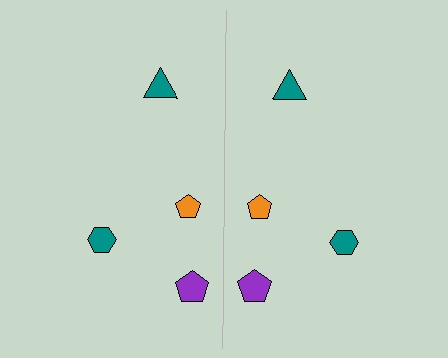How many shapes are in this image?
There are 8 shapes in this image.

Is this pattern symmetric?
Yes, this pattern has bilateral (reflection) symmetry.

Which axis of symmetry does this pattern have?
The pattern has a vertical axis of symmetry running through the center of the image.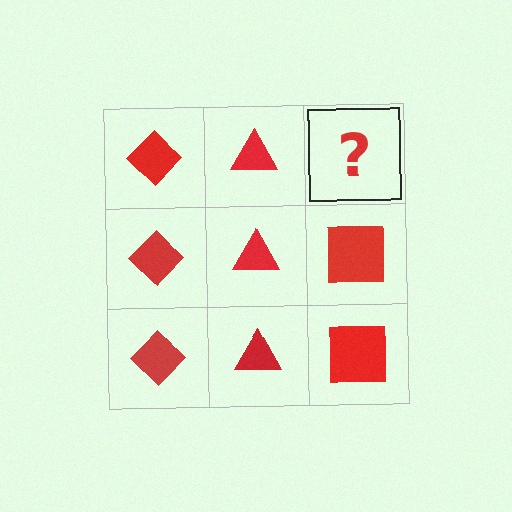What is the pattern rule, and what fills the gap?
The rule is that each column has a consistent shape. The gap should be filled with a red square.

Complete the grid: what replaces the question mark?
The question mark should be replaced with a red square.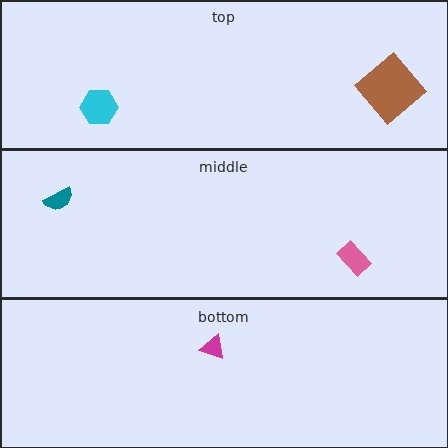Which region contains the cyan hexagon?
The top region.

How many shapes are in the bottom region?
1.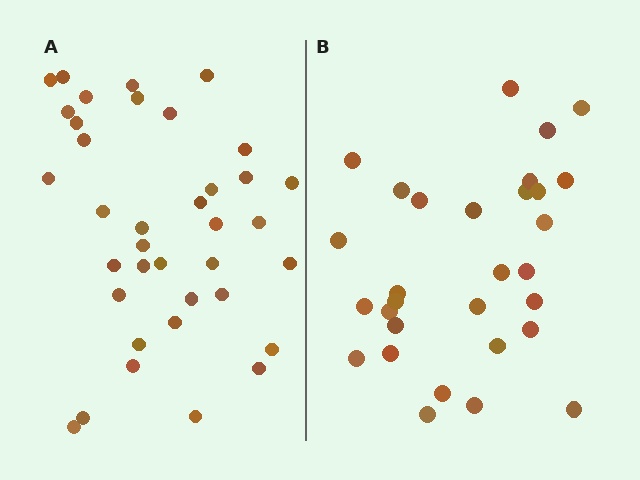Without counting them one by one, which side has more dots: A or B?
Region A (the left region) has more dots.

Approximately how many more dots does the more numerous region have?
Region A has roughly 8 or so more dots than region B.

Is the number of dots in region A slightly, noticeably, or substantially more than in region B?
Region A has only slightly more — the two regions are fairly close. The ratio is roughly 1.2 to 1.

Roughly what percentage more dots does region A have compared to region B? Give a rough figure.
About 25% more.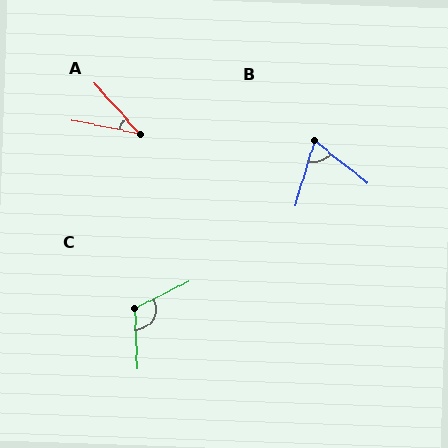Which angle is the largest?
C, at approximately 114 degrees.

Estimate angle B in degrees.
Approximately 69 degrees.